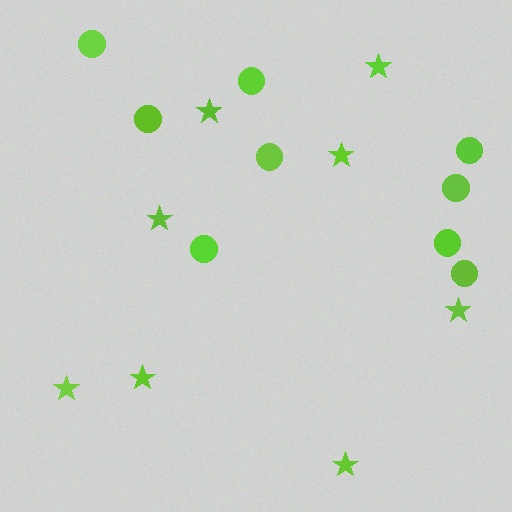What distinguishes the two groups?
There are 2 groups: one group of stars (8) and one group of circles (9).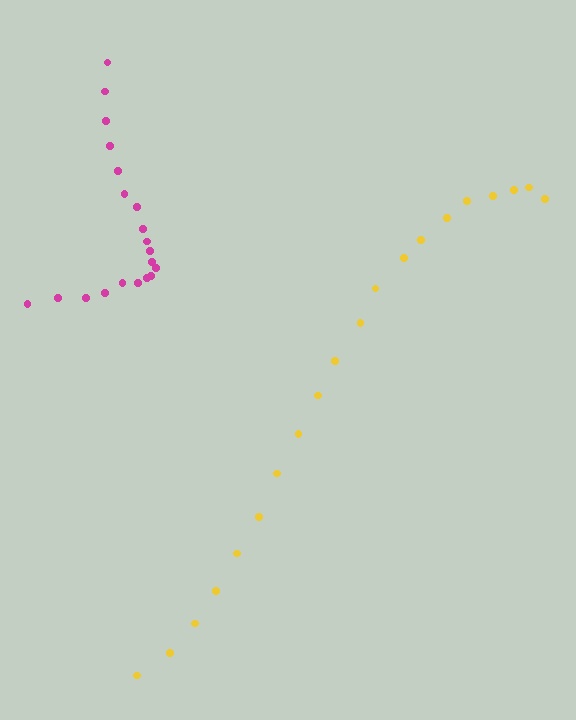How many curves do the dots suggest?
There are 2 distinct paths.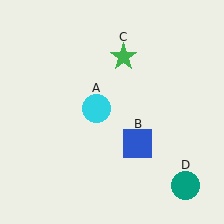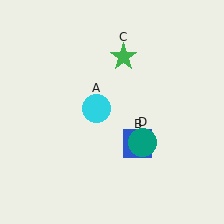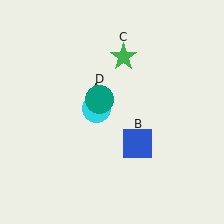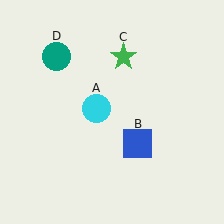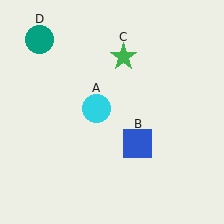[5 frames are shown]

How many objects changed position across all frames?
1 object changed position: teal circle (object D).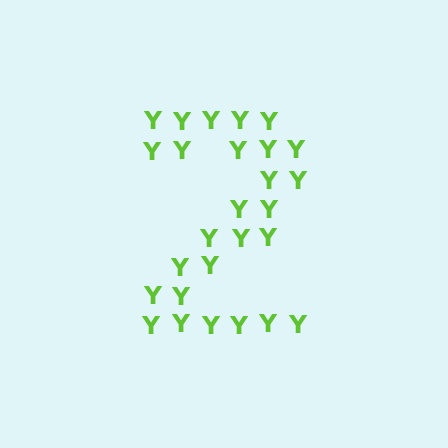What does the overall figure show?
The overall figure shows the digit 2.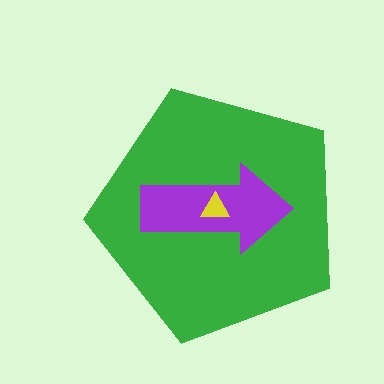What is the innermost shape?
The yellow triangle.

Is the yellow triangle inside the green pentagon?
Yes.